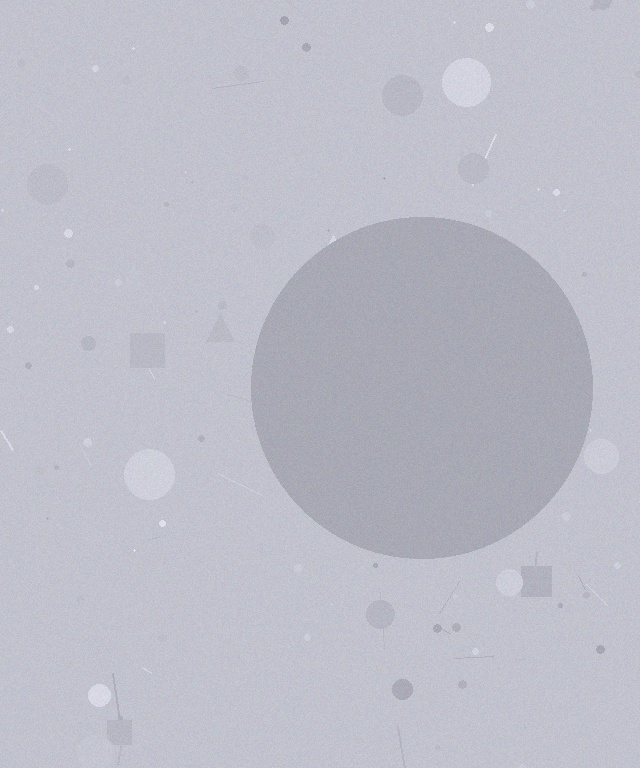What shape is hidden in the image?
A circle is hidden in the image.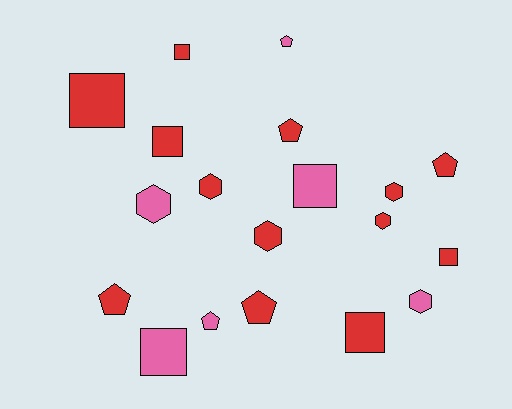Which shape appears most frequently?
Square, with 7 objects.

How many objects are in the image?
There are 19 objects.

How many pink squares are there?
There are 2 pink squares.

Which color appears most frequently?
Red, with 13 objects.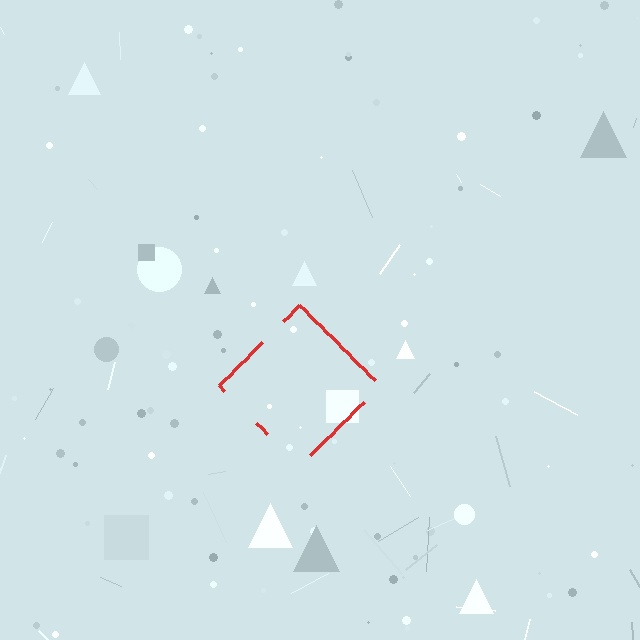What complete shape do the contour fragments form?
The contour fragments form a diamond.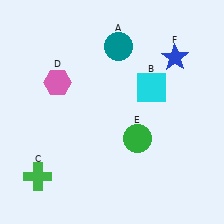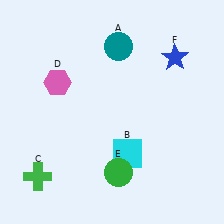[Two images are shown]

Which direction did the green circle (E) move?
The green circle (E) moved down.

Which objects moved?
The objects that moved are: the cyan square (B), the green circle (E).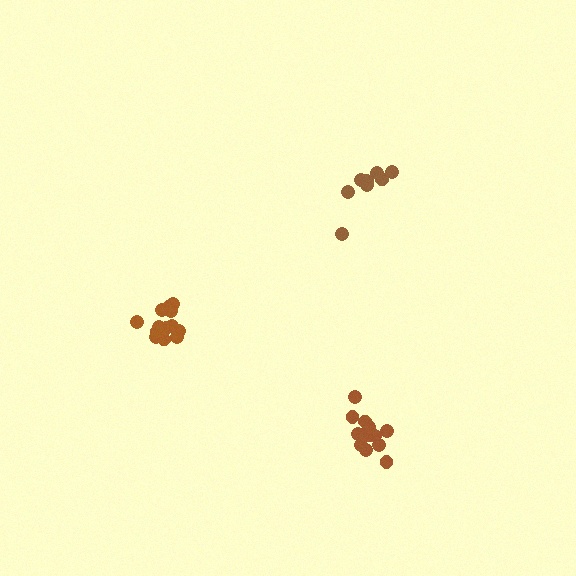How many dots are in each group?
Group 1: 12 dots, Group 2: 14 dots, Group 3: 8 dots (34 total).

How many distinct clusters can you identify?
There are 3 distinct clusters.